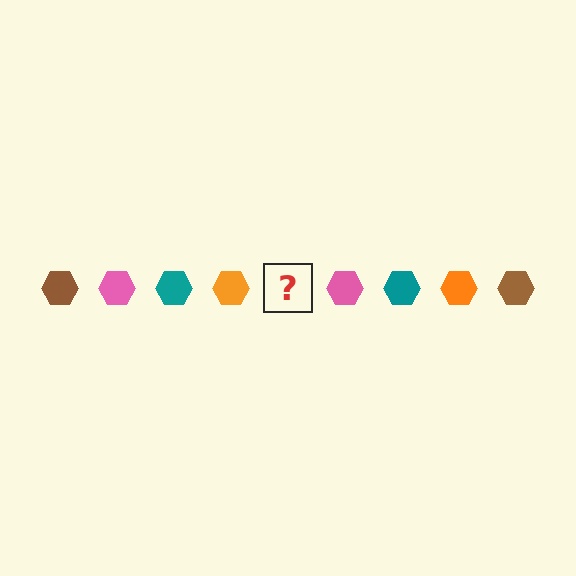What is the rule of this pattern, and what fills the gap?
The rule is that the pattern cycles through brown, pink, teal, orange hexagons. The gap should be filled with a brown hexagon.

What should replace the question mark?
The question mark should be replaced with a brown hexagon.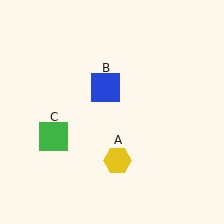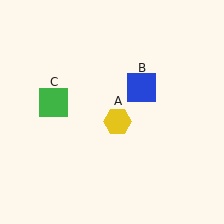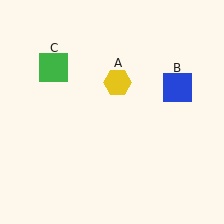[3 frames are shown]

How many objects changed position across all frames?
3 objects changed position: yellow hexagon (object A), blue square (object B), green square (object C).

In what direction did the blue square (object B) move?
The blue square (object B) moved right.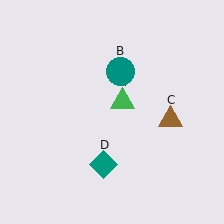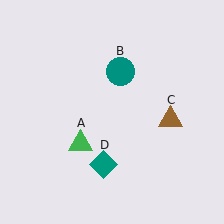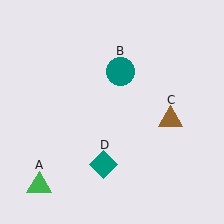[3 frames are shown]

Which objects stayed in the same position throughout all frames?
Teal circle (object B) and brown triangle (object C) and teal diamond (object D) remained stationary.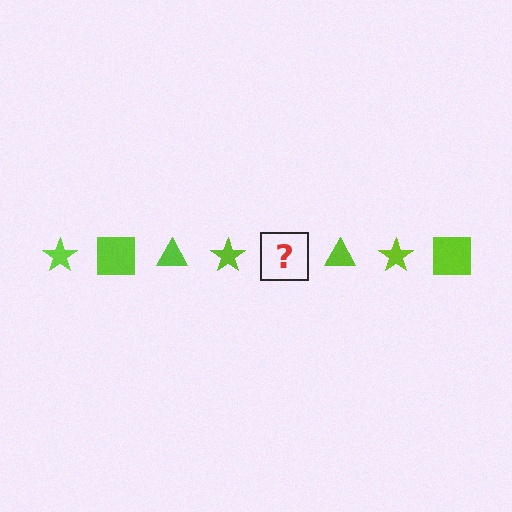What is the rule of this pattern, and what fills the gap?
The rule is that the pattern cycles through star, square, triangle shapes in lime. The gap should be filled with a lime square.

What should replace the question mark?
The question mark should be replaced with a lime square.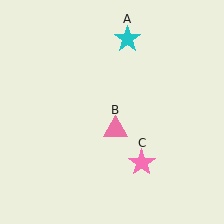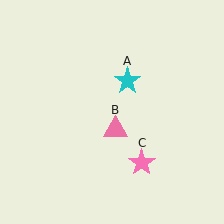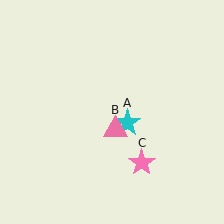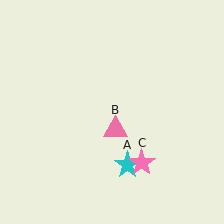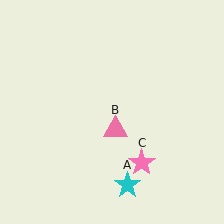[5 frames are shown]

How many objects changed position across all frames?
1 object changed position: cyan star (object A).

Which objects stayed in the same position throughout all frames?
Pink triangle (object B) and pink star (object C) remained stationary.